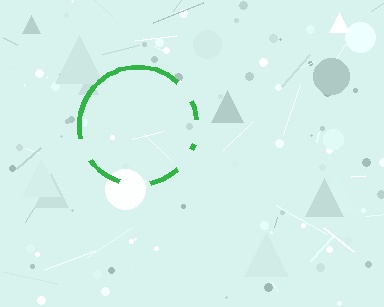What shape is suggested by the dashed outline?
The dashed outline suggests a circle.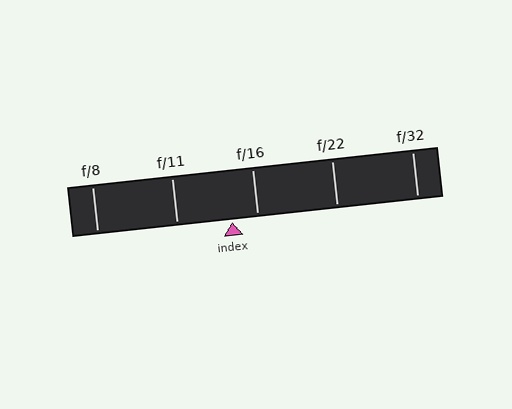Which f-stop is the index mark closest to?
The index mark is closest to f/16.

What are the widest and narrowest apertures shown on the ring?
The widest aperture shown is f/8 and the narrowest is f/32.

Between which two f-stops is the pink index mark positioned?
The index mark is between f/11 and f/16.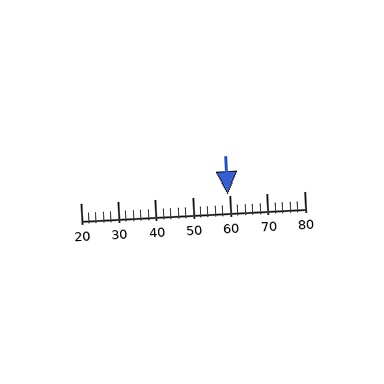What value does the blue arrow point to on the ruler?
The blue arrow points to approximately 59.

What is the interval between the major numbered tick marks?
The major tick marks are spaced 10 units apart.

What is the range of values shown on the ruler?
The ruler shows values from 20 to 80.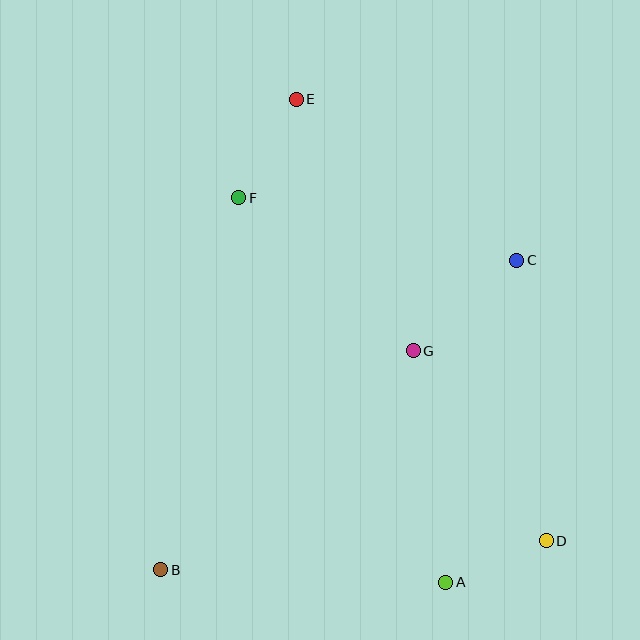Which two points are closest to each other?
Points A and D are closest to each other.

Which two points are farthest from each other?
Points D and E are farthest from each other.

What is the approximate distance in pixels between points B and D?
The distance between B and D is approximately 387 pixels.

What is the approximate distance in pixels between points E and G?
The distance between E and G is approximately 277 pixels.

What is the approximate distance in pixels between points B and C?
The distance between B and C is approximately 472 pixels.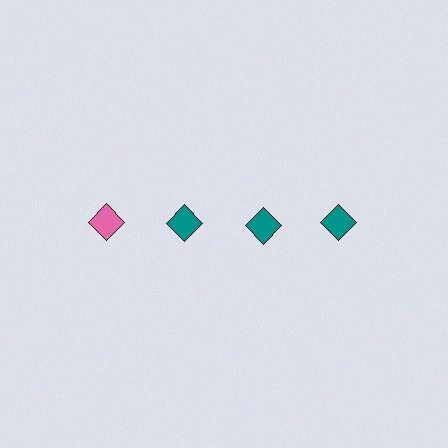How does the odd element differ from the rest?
It has a different color: pink instead of teal.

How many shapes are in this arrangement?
There are 4 shapes arranged in a grid pattern.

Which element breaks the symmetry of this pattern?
The pink diamond in the top row, leftmost column breaks the symmetry. All other shapes are teal diamonds.